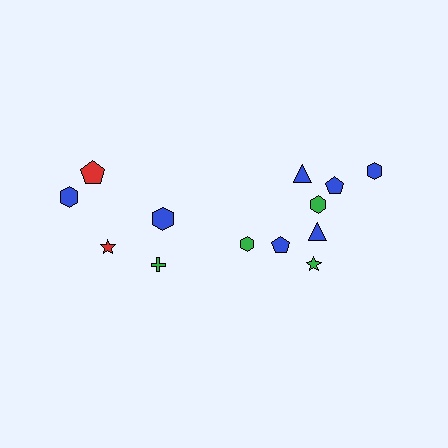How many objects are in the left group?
There are 5 objects.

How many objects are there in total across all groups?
There are 13 objects.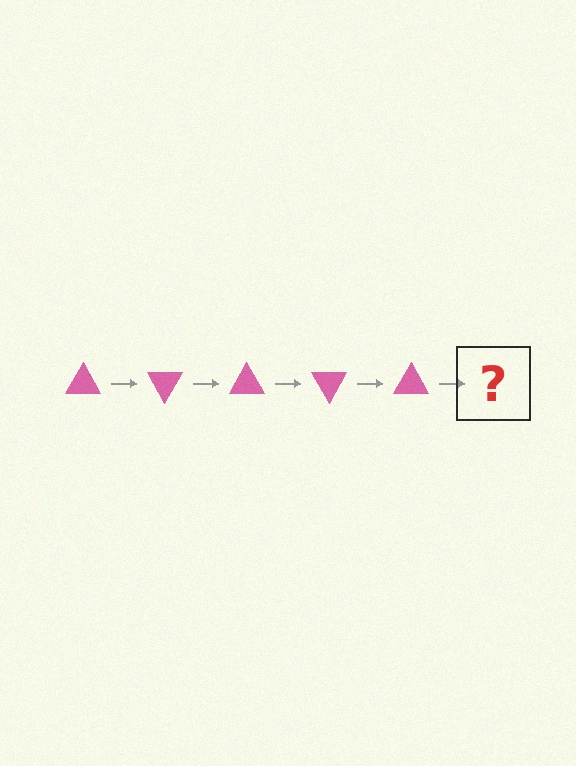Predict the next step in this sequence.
The next step is a pink triangle rotated 300 degrees.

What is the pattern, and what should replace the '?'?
The pattern is that the triangle rotates 60 degrees each step. The '?' should be a pink triangle rotated 300 degrees.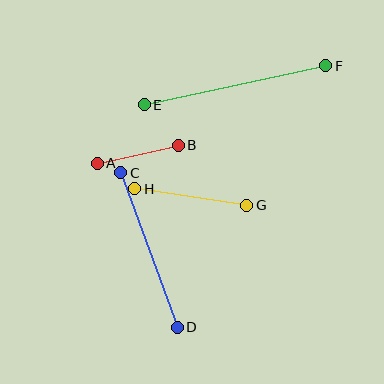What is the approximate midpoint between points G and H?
The midpoint is at approximately (191, 197) pixels.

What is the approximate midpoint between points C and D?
The midpoint is at approximately (149, 250) pixels.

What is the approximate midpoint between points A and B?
The midpoint is at approximately (138, 154) pixels.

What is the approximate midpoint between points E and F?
The midpoint is at approximately (235, 85) pixels.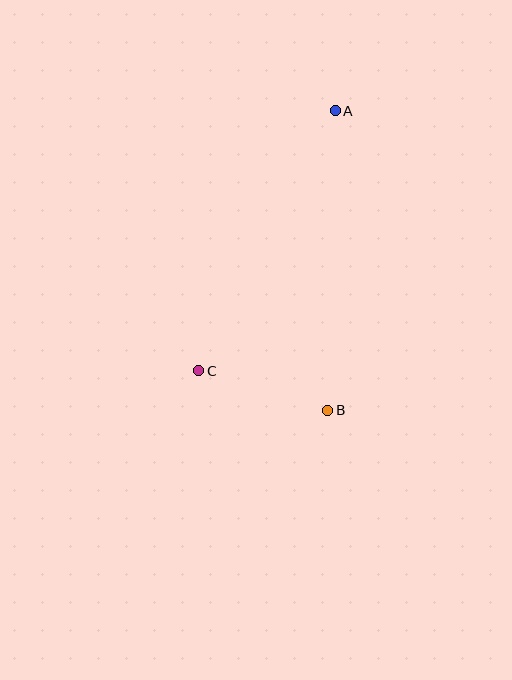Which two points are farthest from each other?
Points A and B are farthest from each other.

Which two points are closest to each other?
Points B and C are closest to each other.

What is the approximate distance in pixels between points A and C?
The distance between A and C is approximately 294 pixels.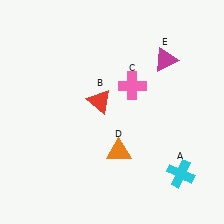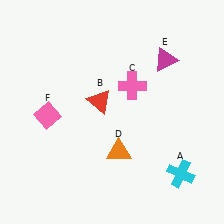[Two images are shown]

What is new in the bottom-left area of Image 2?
A pink diamond (F) was added in the bottom-left area of Image 2.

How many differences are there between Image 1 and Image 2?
There is 1 difference between the two images.